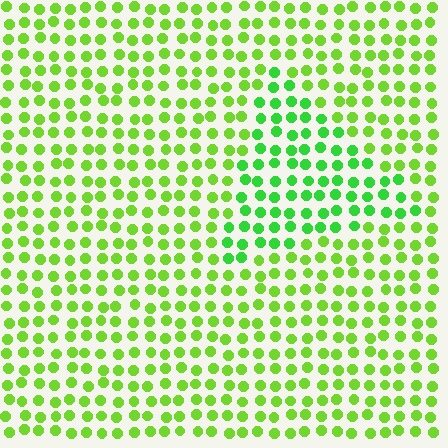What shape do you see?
I see a triangle.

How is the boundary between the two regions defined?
The boundary is defined purely by a slight shift in hue (about 27 degrees). Spacing, size, and orientation are identical on both sides.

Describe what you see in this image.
The image is filled with small lime elements in a uniform arrangement. A triangle-shaped region is visible where the elements are tinted to a slightly different hue, forming a subtle color boundary.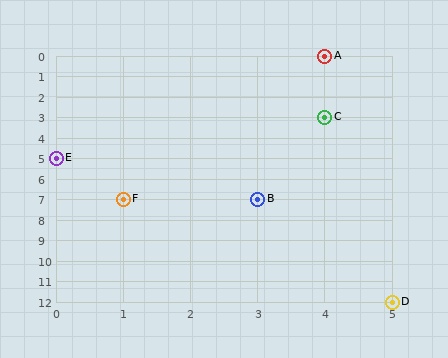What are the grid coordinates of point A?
Point A is at grid coordinates (4, 0).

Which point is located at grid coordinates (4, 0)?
Point A is at (4, 0).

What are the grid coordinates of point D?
Point D is at grid coordinates (5, 12).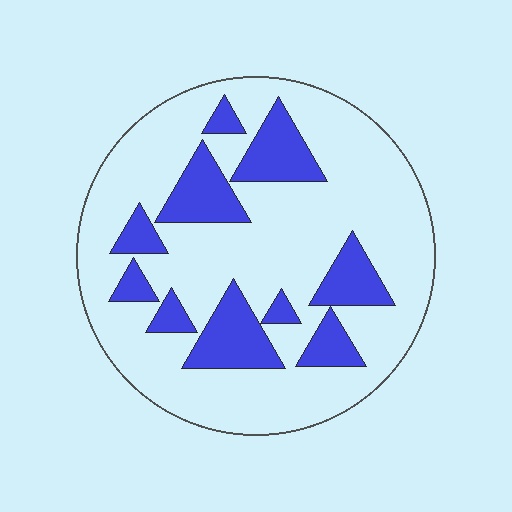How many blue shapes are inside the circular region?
10.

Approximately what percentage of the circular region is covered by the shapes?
Approximately 25%.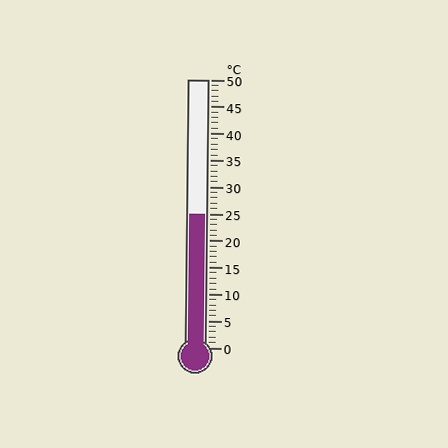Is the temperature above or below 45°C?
The temperature is below 45°C.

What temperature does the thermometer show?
The thermometer shows approximately 25°C.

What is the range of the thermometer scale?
The thermometer scale ranges from 0°C to 50°C.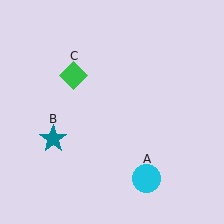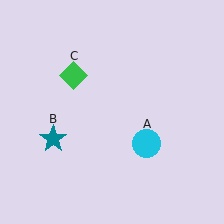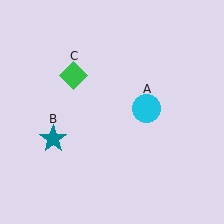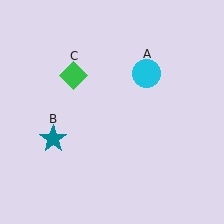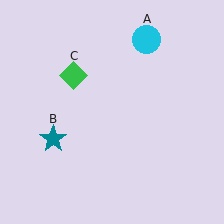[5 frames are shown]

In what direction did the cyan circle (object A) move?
The cyan circle (object A) moved up.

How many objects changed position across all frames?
1 object changed position: cyan circle (object A).